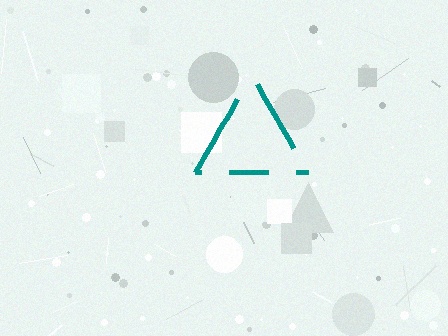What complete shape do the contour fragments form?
The contour fragments form a triangle.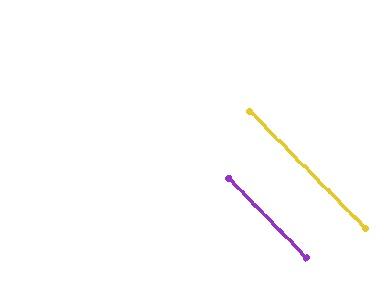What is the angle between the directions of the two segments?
Approximately 0 degrees.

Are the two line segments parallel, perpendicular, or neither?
Parallel — their directions differ by only 0.2°.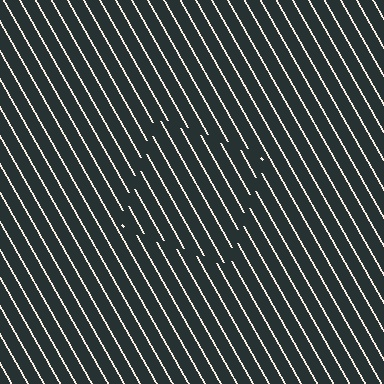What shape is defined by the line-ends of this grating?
An illusory square. The interior of the shape contains the same grating, shifted by half a period — the contour is defined by the phase discontinuity where line-ends from the inner and outer gratings abut.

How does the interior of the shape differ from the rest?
The interior of the shape contains the same grating, shifted by half a period — the contour is defined by the phase discontinuity where line-ends from the inner and outer gratings abut.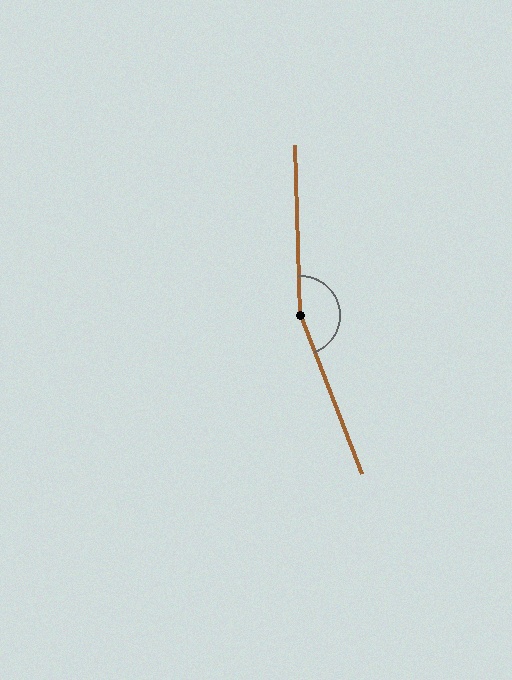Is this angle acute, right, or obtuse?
It is obtuse.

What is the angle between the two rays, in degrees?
Approximately 160 degrees.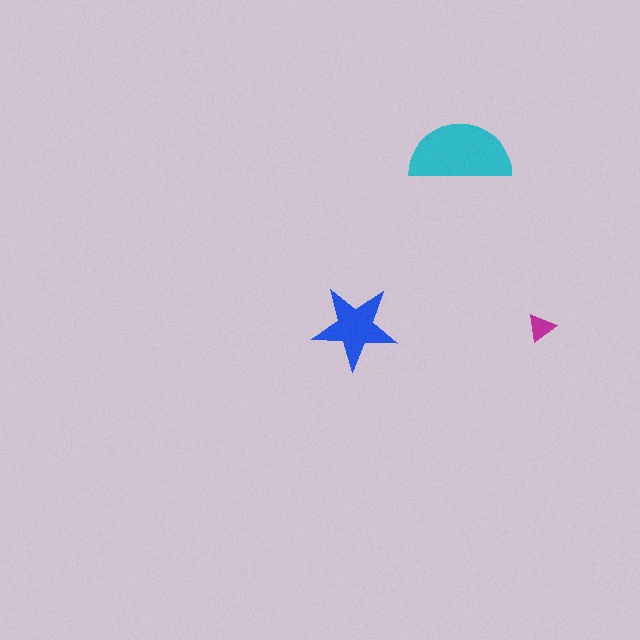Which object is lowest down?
The magenta triangle is bottommost.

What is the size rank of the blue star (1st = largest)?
2nd.